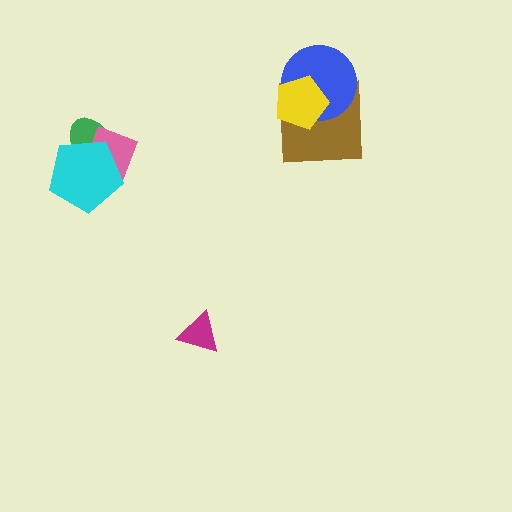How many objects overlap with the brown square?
2 objects overlap with the brown square.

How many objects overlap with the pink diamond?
2 objects overlap with the pink diamond.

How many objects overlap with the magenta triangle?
0 objects overlap with the magenta triangle.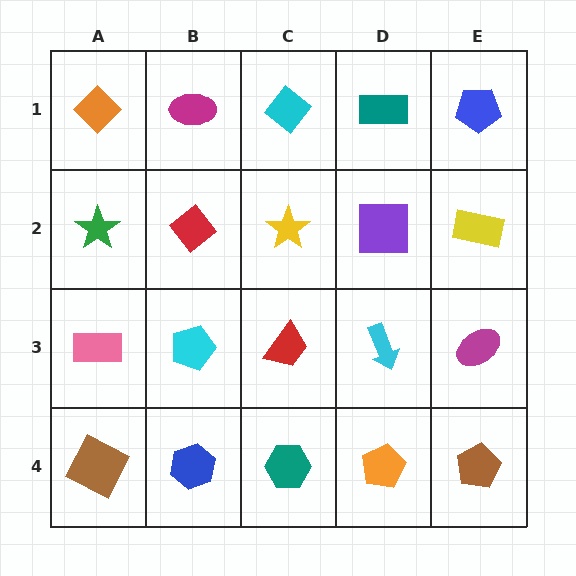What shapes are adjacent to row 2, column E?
A blue pentagon (row 1, column E), a magenta ellipse (row 3, column E), a purple square (row 2, column D).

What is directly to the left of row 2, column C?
A red diamond.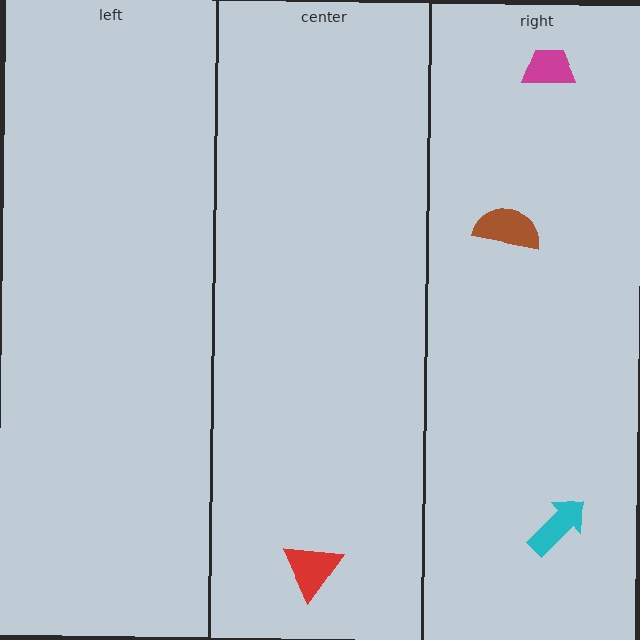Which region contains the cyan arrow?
The right region.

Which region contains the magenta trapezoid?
The right region.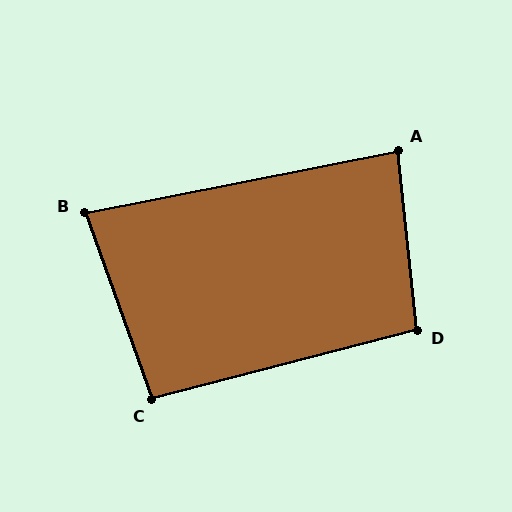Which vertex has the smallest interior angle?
B, at approximately 81 degrees.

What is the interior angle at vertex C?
Approximately 95 degrees (obtuse).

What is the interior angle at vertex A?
Approximately 85 degrees (acute).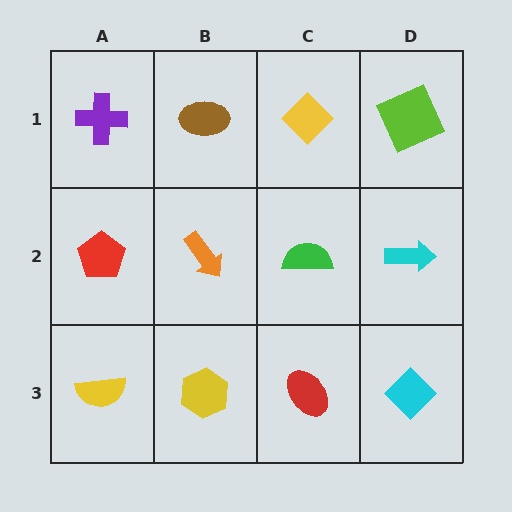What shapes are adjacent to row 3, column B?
An orange arrow (row 2, column B), a yellow semicircle (row 3, column A), a red ellipse (row 3, column C).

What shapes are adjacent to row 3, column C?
A green semicircle (row 2, column C), a yellow hexagon (row 3, column B), a cyan diamond (row 3, column D).